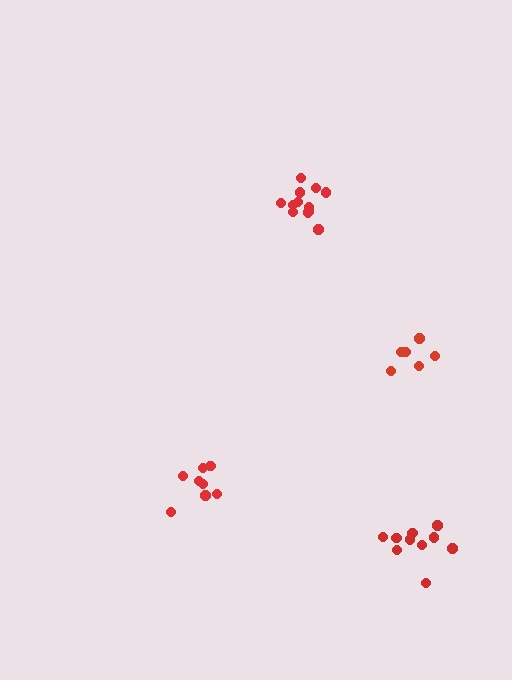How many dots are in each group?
Group 1: 6 dots, Group 2: 12 dots, Group 3: 10 dots, Group 4: 8 dots (36 total).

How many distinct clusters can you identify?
There are 4 distinct clusters.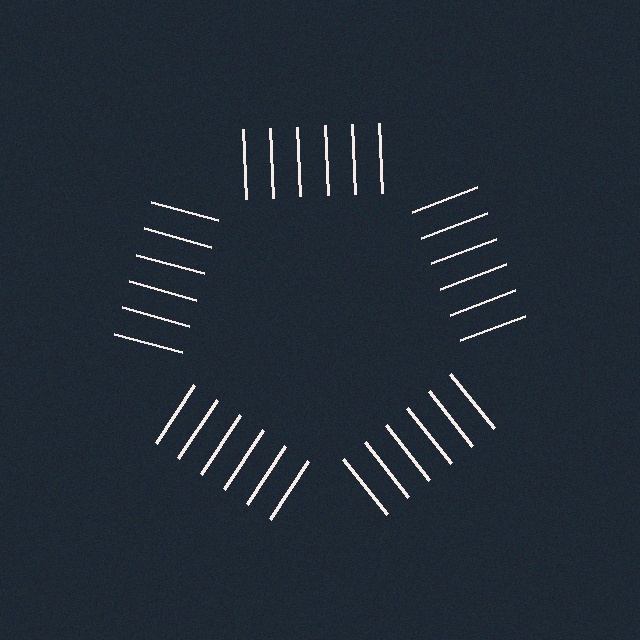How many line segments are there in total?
30 — 6 along each of the 5 edges.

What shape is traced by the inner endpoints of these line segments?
An illusory pentagon — the line segments terminate on its edges but no continuous stroke is drawn.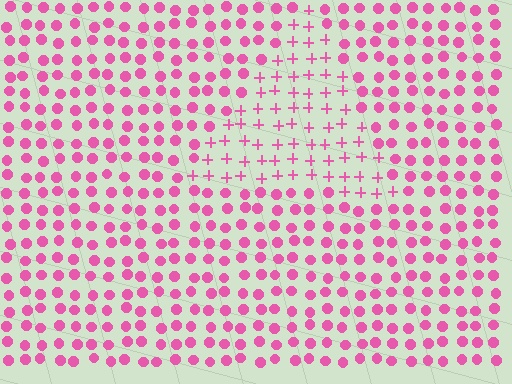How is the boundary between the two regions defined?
The boundary is defined by a change in element shape: plus signs inside vs. circles outside. All elements share the same color and spacing.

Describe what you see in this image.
The image is filled with small pink elements arranged in a uniform grid. A triangle-shaped region contains plus signs, while the surrounding area contains circles. The boundary is defined purely by the change in element shape.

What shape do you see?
I see a triangle.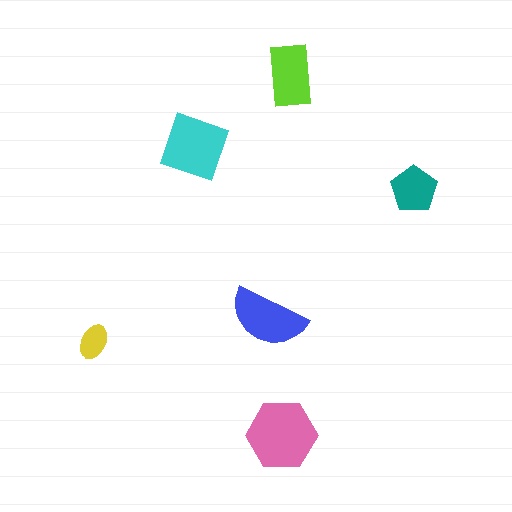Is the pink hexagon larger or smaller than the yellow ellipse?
Larger.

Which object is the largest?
The pink hexagon.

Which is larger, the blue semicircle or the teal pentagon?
The blue semicircle.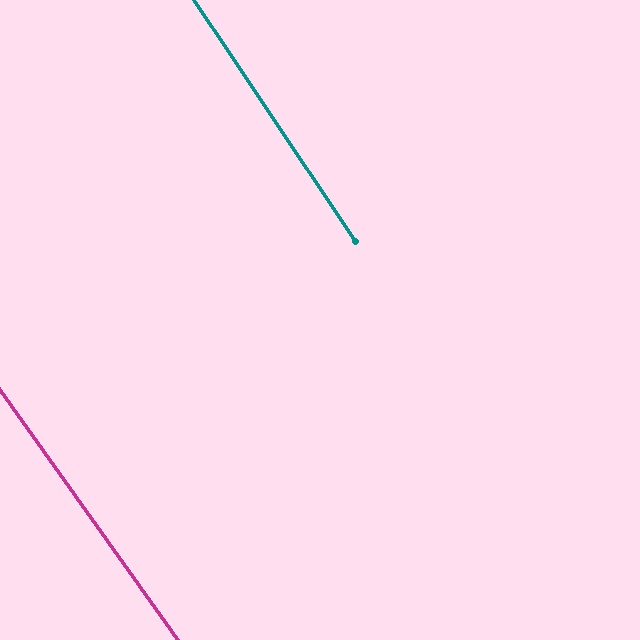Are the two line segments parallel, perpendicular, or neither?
Parallel — their directions differ by only 1.8°.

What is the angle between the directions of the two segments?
Approximately 2 degrees.